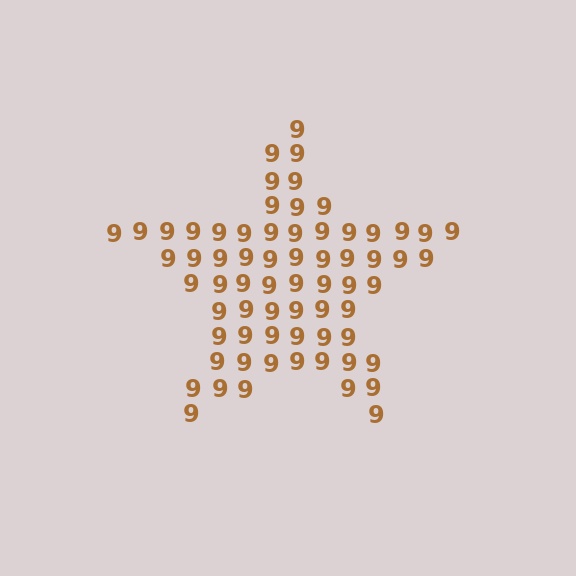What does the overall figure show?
The overall figure shows a star.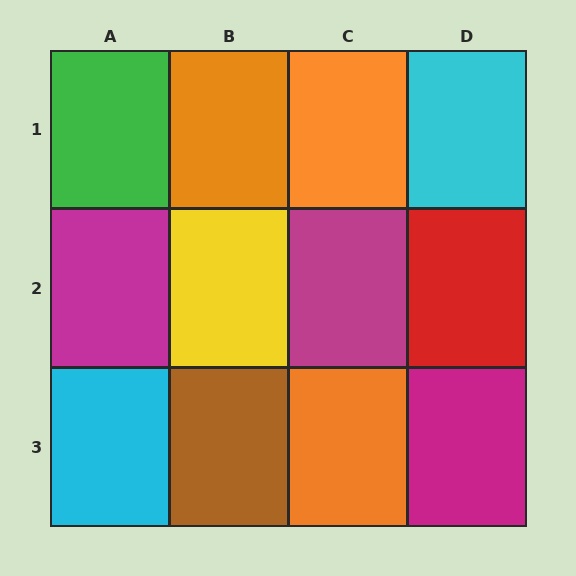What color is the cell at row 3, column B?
Brown.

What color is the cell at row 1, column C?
Orange.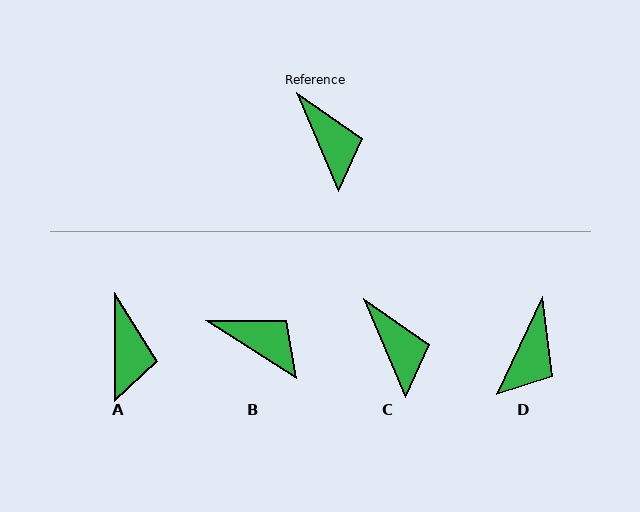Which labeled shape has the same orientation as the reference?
C.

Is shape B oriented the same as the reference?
No, it is off by about 35 degrees.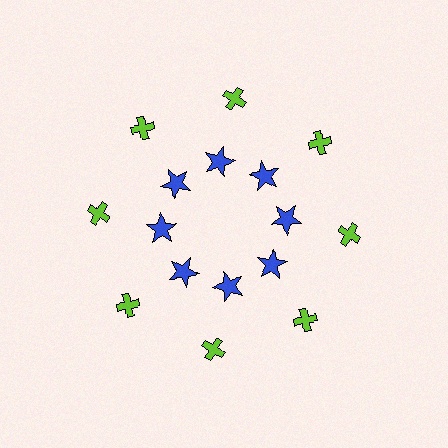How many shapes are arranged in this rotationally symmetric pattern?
There are 16 shapes, arranged in 8 groups of 2.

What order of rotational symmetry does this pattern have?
This pattern has 8-fold rotational symmetry.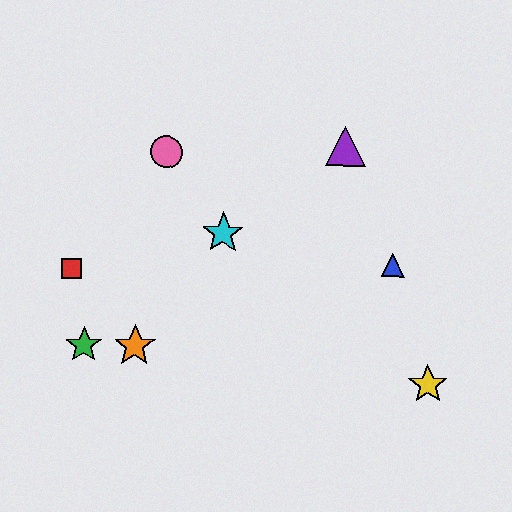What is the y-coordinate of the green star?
The green star is at y≈345.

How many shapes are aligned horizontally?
2 shapes (the green star, the orange star) are aligned horizontally.